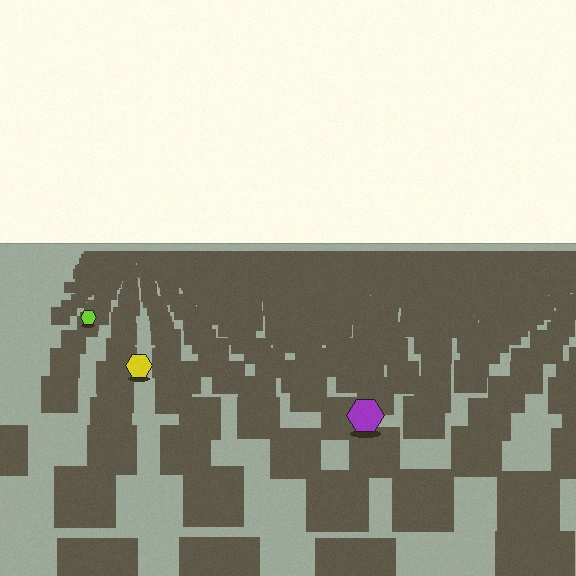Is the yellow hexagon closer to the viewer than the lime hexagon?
Yes. The yellow hexagon is closer — you can tell from the texture gradient: the ground texture is coarser near it.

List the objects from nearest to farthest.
From nearest to farthest: the purple hexagon, the yellow hexagon, the lime hexagon.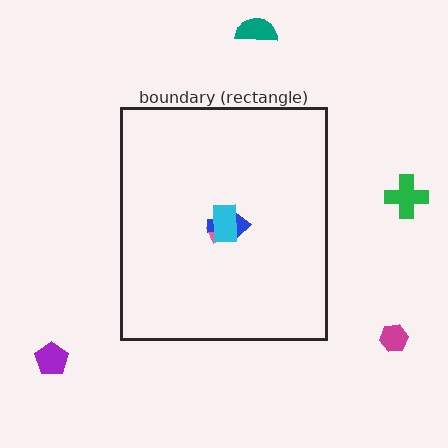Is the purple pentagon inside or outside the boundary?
Outside.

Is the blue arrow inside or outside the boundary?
Inside.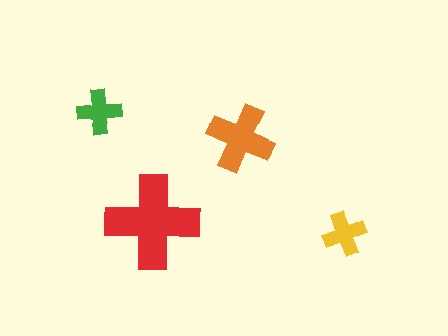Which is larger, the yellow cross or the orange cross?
The orange one.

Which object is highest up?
The green cross is topmost.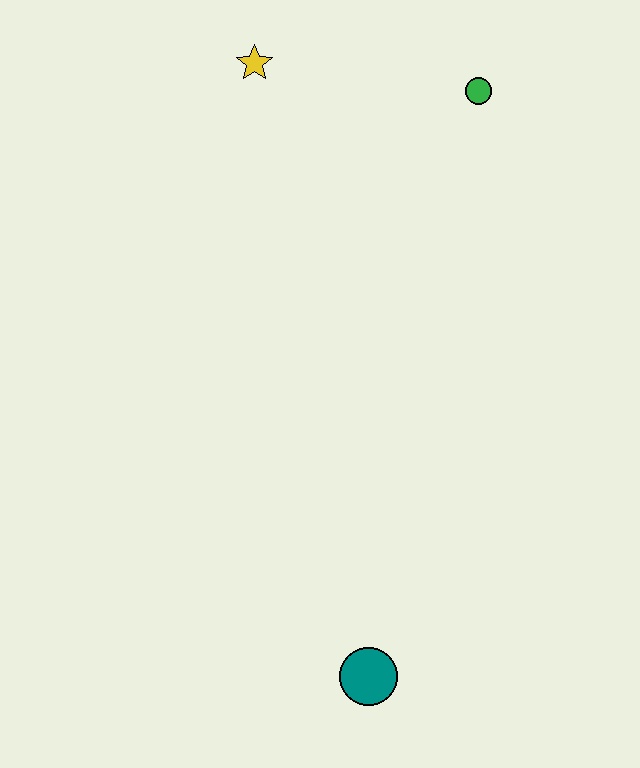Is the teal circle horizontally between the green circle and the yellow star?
Yes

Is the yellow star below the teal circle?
No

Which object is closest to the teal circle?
The green circle is closest to the teal circle.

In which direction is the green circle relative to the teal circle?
The green circle is above the teal circle.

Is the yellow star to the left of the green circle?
Yes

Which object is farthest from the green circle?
The teal circle is farthest from the green circle.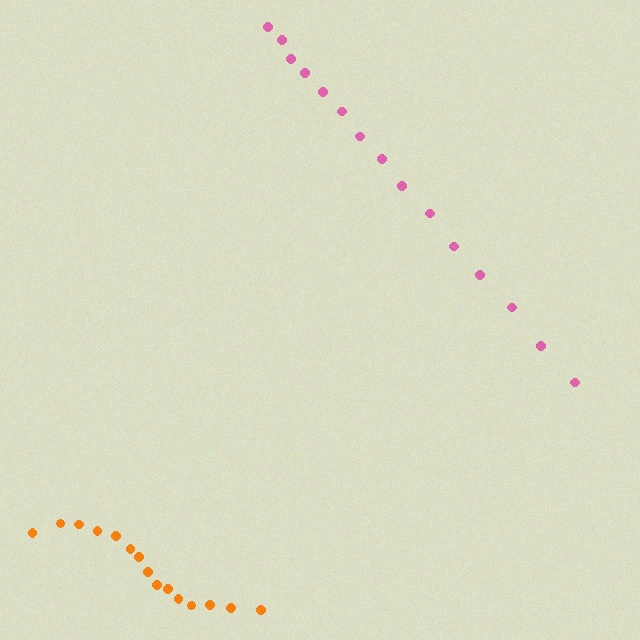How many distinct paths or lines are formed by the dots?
There are 2 distinct paths.